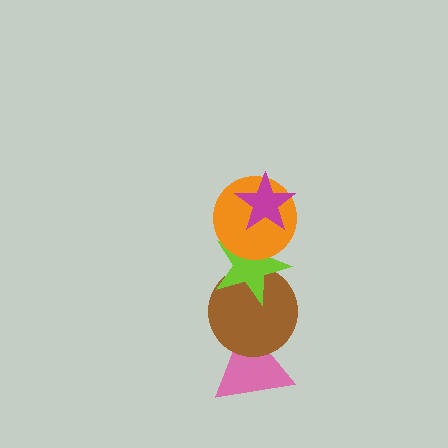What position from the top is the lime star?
The lime star is 3rd from the top.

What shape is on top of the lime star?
The orange circle is on top of the lime star.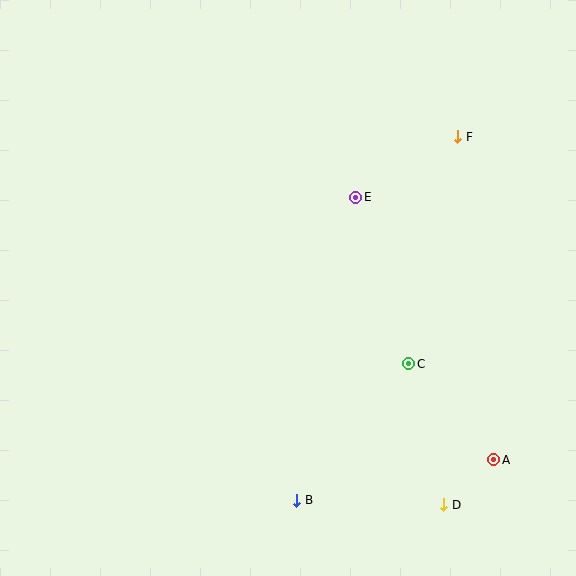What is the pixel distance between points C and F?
The distance between C and F is 232 pixels.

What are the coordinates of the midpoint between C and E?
The midpoint between C and E is at (382, 281).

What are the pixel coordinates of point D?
Point D is at (444, 505).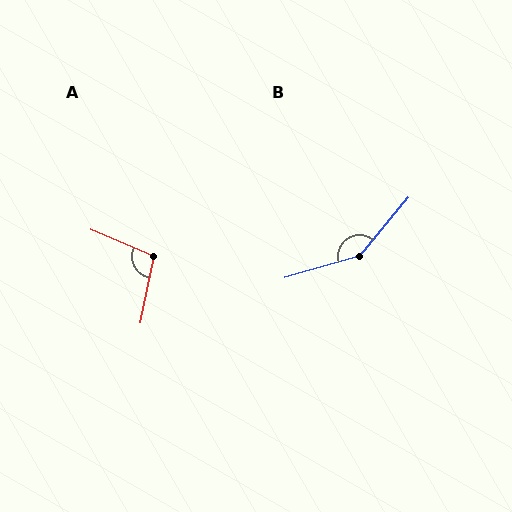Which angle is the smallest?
A, at approximately 101 degrees.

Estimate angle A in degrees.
Approximately 101 degrees.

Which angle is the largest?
B, at approximately 145 degrees.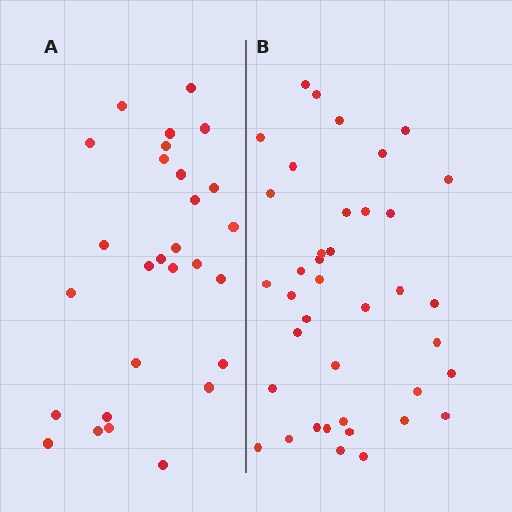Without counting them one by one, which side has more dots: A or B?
Region B (the right region) has more dots.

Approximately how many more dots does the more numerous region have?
Region B has roughly 12 or so more dots than region A.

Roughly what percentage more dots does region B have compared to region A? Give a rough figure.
About 40% more.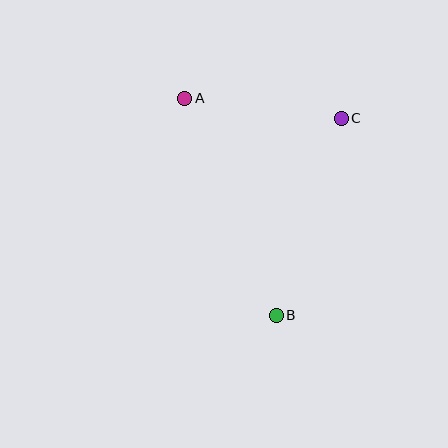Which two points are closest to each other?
Points A and C are closest to each other.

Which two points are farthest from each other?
Points A and B are farthest from each other.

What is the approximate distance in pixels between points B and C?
The distance between B and C is approximately 207 pixels.